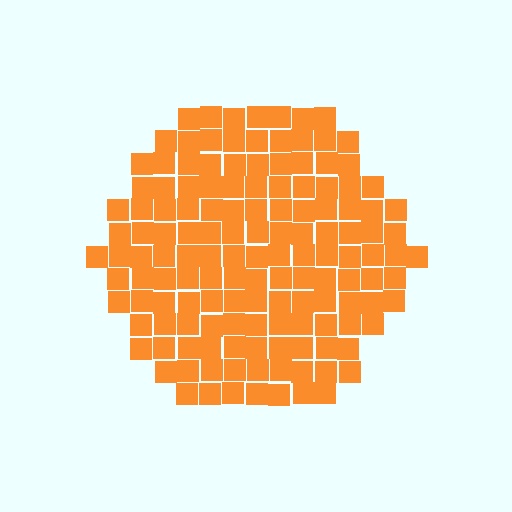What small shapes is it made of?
It is made of small squares.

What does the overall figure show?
The overall figure shows a hexagon.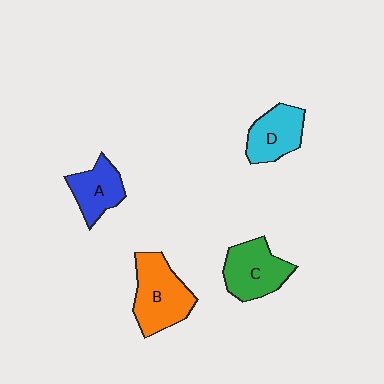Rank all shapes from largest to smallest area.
From largest to smallest: B (orange), C (green), D (cyan), A (blue).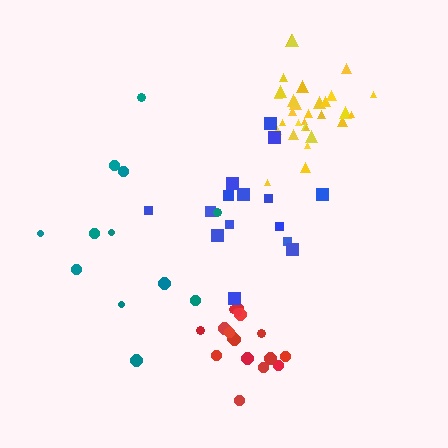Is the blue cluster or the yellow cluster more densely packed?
Yellow.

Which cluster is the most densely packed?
Yellow.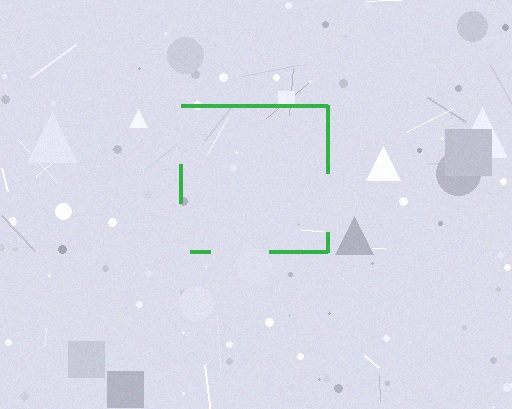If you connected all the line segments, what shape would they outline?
They would outline a square.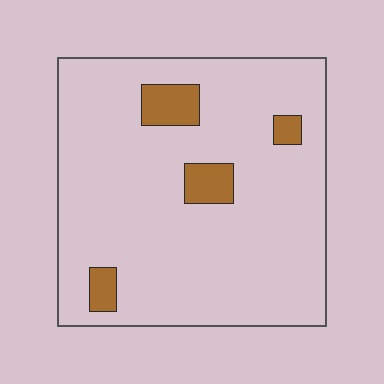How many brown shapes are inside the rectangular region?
4.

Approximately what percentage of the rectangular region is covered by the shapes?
Approximately 10%.